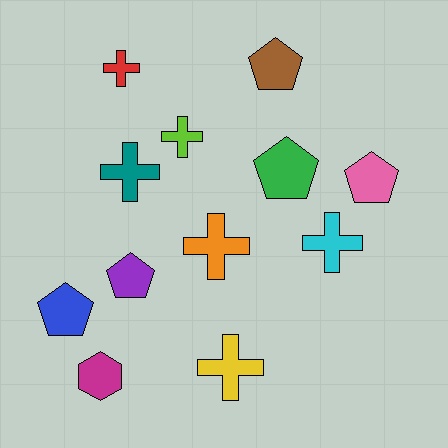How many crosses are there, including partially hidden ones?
There are 6 crosses.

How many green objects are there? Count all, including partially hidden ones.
There is 1 green object.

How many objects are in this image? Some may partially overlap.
There are 12 objects.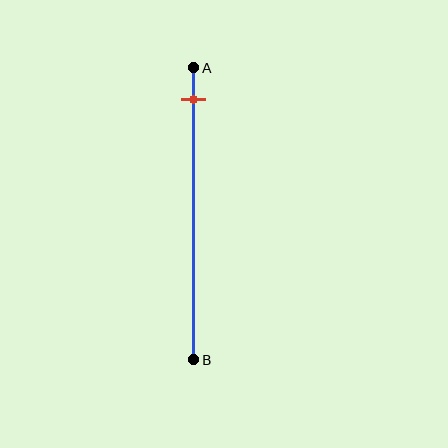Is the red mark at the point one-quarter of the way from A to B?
No, the mark is at about 10% from A, not at the 25% one-quarter point.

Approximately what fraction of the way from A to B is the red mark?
The red mark is approximately 10% of the way from A to B.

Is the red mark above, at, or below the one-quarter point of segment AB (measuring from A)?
The red mark is above the one-quarter point of segment AB.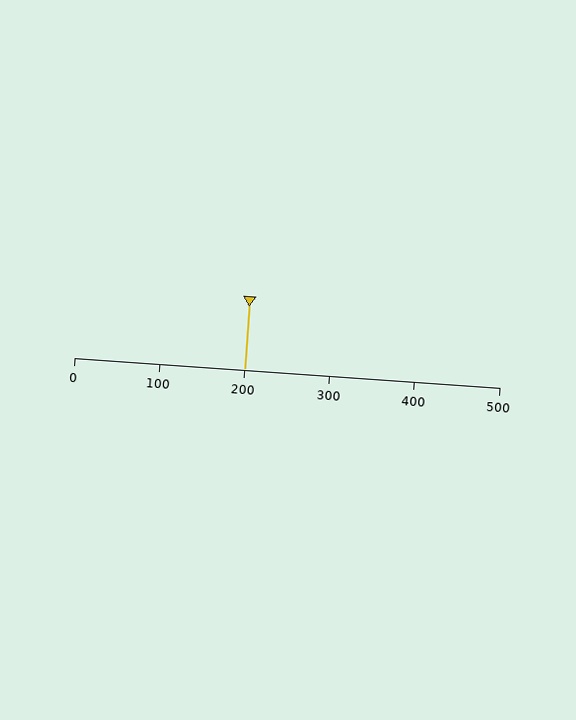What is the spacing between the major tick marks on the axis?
The major ticks are spaced 100 apart.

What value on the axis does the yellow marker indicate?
The marker indicates approximately 200.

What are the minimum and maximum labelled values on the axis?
The axis runs from 0 to 500.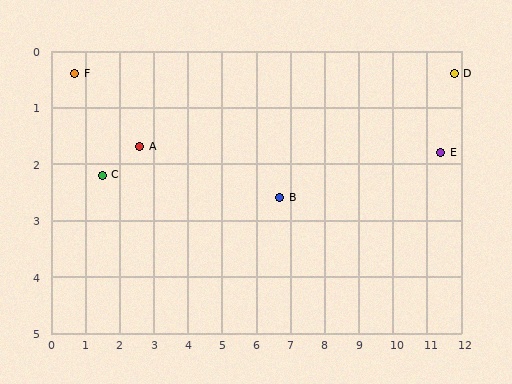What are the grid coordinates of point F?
Point F is at approximately (0.7, 0.4).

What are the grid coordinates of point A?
Point A is at approximately (2.6, 1.7).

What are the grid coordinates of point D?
Point D is at approximately (11.8, 0.4).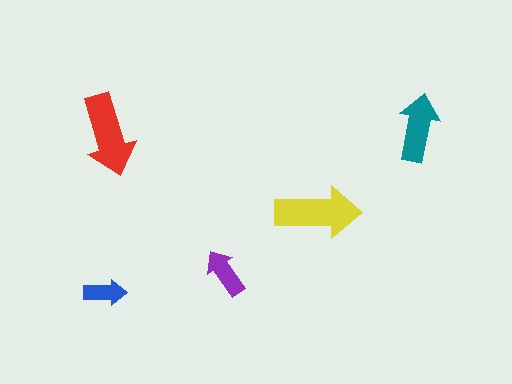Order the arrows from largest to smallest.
the yellow one, the red one, the teal one, the purple one, the blue one.